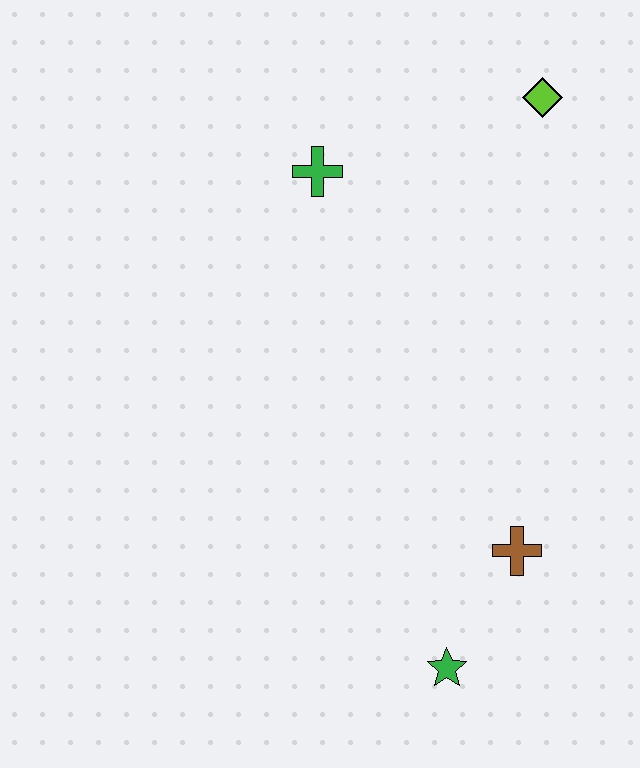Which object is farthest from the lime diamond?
The green star is farthest from the lime diamond.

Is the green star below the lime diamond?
Yes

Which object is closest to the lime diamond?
The green cross is closest to the lime diamond.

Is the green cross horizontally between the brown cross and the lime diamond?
No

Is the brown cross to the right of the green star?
Yes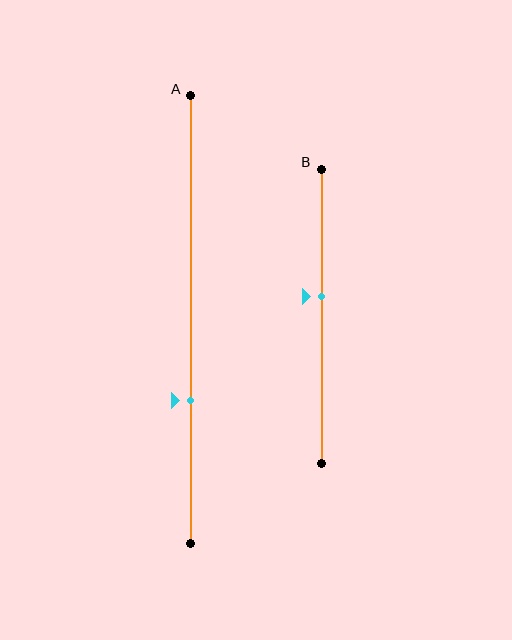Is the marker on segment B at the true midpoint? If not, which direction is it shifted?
No, the marker on segment B is shifted upward by about 7% of the segment length.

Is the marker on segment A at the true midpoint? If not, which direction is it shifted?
No, the marker on segment A is shifted downward by about 18% of the segment length.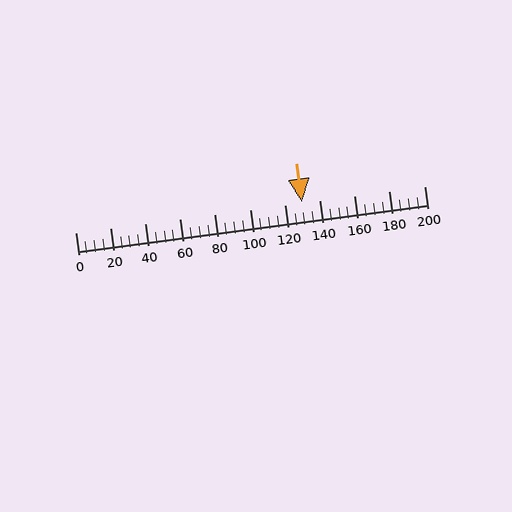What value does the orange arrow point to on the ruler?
The orange arrow points to approximately 130.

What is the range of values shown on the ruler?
The ruler shows values from 0 to 200.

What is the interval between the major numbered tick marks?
The major tick marks are spaced 20 units apart.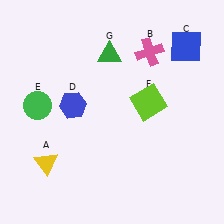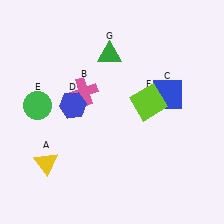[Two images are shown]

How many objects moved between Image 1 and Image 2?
2 objects moved between the two images.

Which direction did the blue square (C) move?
The blue square (C) moved down.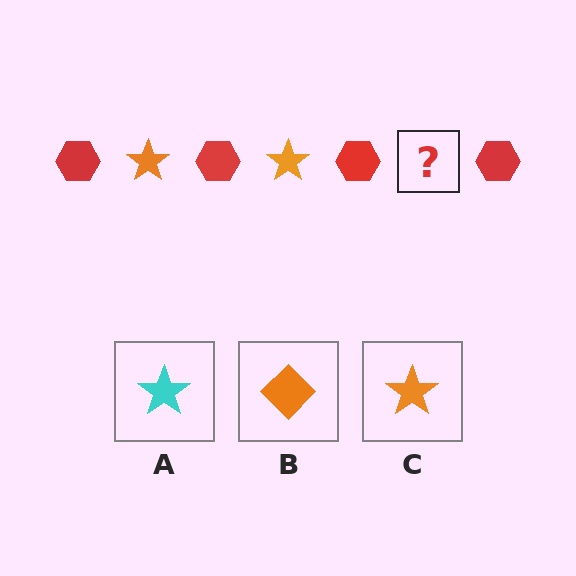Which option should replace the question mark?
Option C.